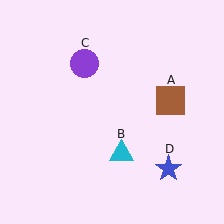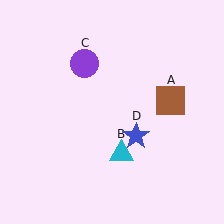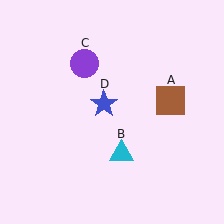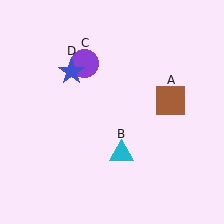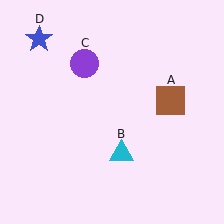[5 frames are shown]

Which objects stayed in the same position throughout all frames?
Brown square (object A) and cyan triangle (object B) and purple circle (object C) remained stationary.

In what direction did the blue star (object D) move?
The blue star (object D) moved up and to the left.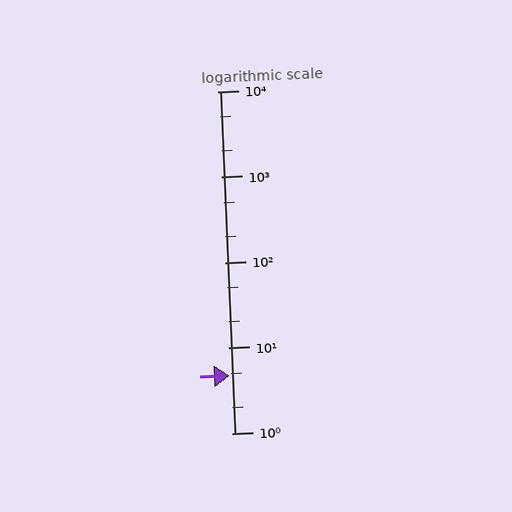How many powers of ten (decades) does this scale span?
The scale spans 4 decades, from 1 to 10000.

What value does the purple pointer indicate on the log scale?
The pointer indicates approximately 4.7.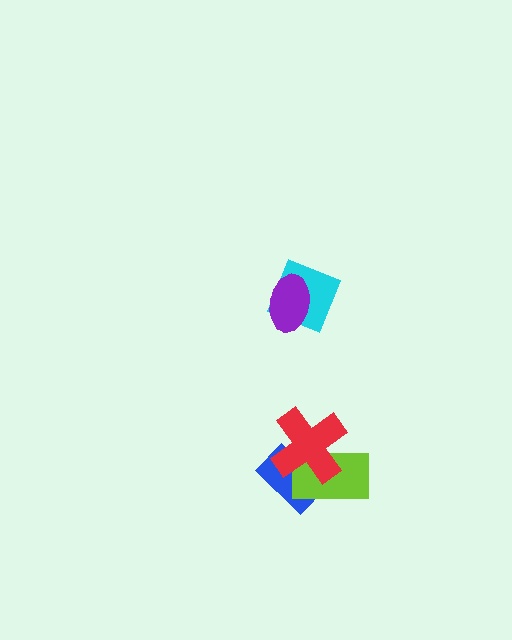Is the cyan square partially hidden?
Yes, it is partially covered by another shape.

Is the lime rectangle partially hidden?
Yes, it is partially covered by another shape.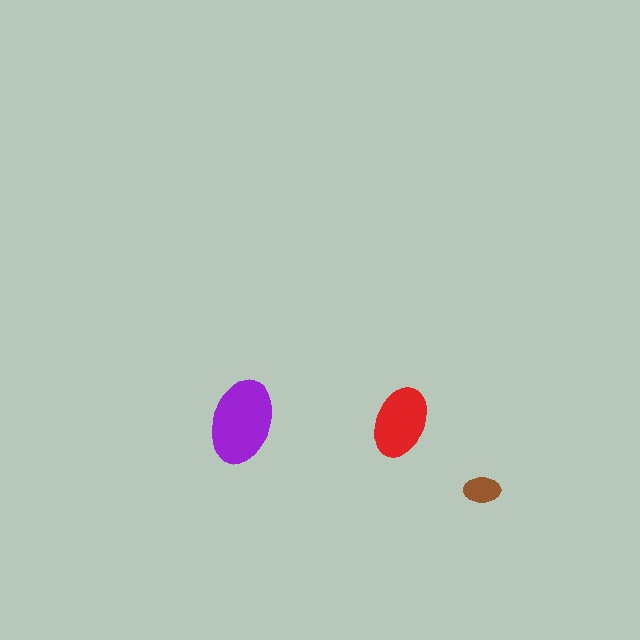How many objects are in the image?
There are 3 objects in the image.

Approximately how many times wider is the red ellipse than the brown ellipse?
About 2 times wider.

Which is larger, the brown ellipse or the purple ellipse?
The purple one.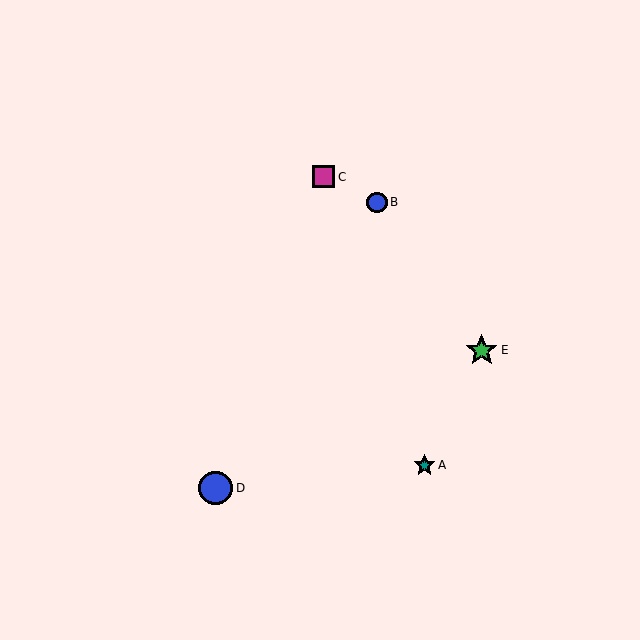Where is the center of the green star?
The center of the green star is at (482, 350).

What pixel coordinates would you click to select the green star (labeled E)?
Click at (482, 350) to select the green star E.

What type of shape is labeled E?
Shape E is a green star.